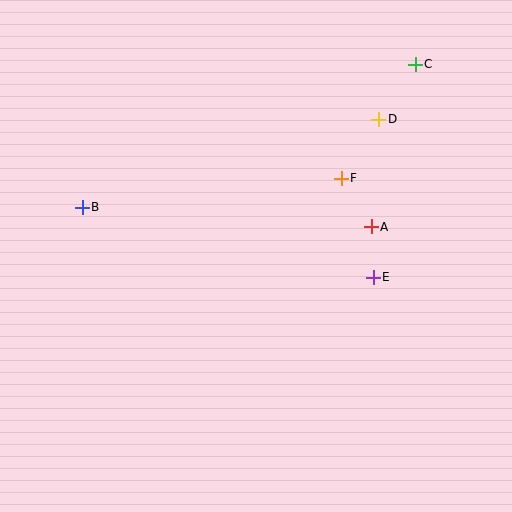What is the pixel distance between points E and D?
The distance between E and D is 158 pixels.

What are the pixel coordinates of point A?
Point A is at (371, 227).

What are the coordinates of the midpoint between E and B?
The midpoint between E and B is at (228, 242).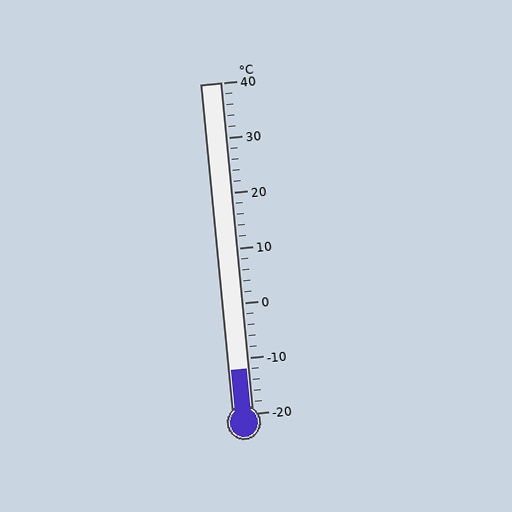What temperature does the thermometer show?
The thermometer shows approximately -12°C.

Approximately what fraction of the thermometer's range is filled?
The thermometer is filled to approximately 15% of its range.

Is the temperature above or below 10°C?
The temperature is below 10°C.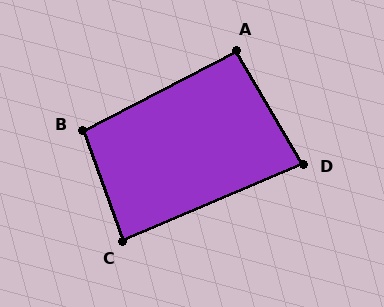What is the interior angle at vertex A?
Approximately 93 degrees (approximately right).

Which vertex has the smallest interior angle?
D, at approximately 83 degrees.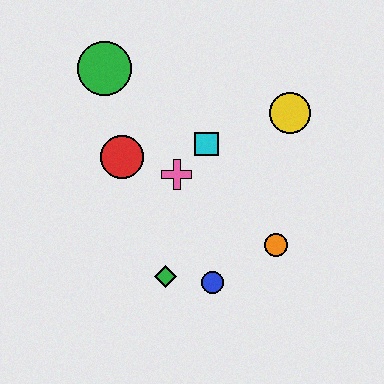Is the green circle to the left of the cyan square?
Yes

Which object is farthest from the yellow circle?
The green diamond is farthest from the yellow circle.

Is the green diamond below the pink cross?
Yes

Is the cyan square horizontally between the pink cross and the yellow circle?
Yes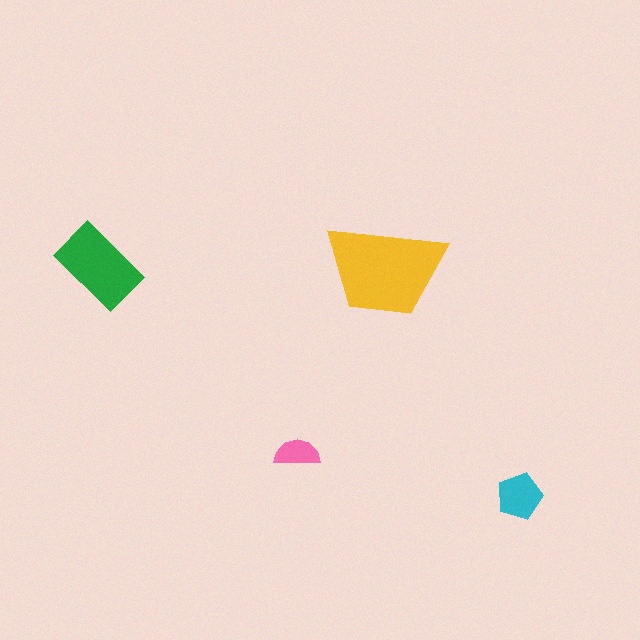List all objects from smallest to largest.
The pink semicircle, the cyan pentagon, the green rectangle, the yellow trapezoid.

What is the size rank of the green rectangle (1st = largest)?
2nd.